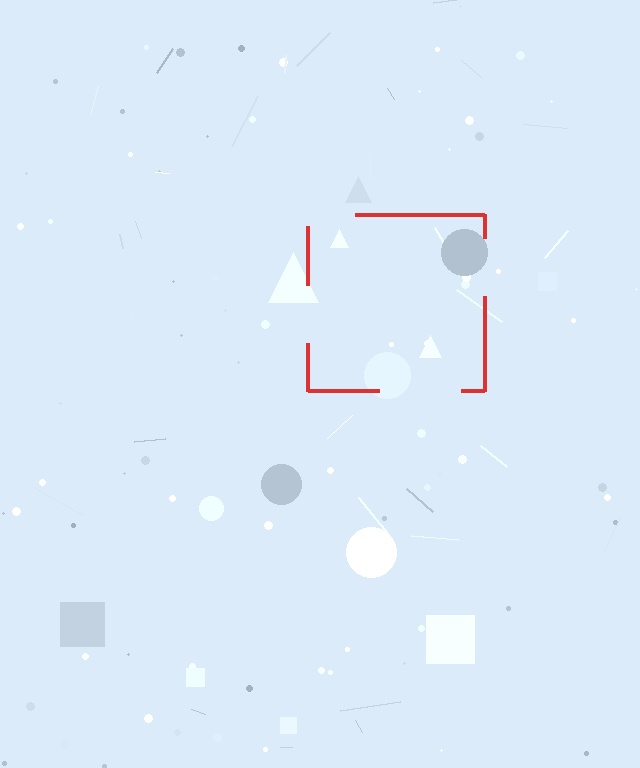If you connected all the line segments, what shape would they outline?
They would outline a square.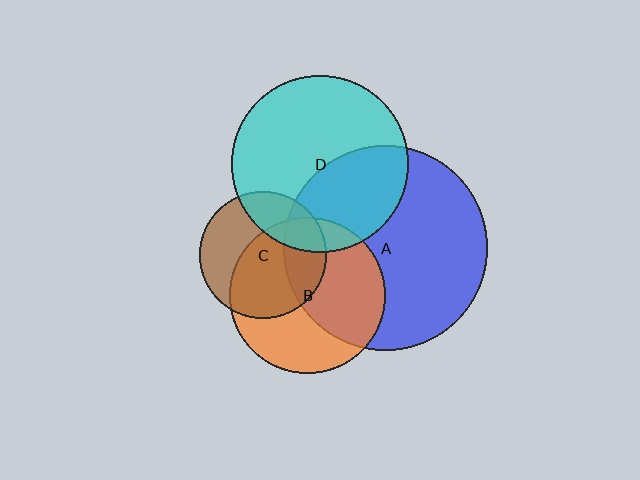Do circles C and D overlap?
Yes.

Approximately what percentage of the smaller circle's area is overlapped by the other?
Approximately 25%.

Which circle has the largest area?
Circle A (blue).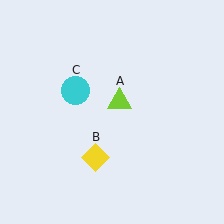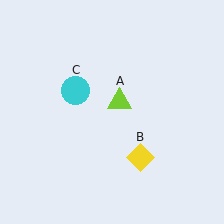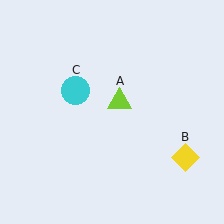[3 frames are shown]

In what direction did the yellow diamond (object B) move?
The yellow diamond (object B) moved right.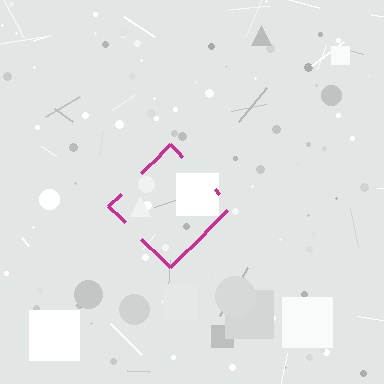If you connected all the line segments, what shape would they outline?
They would outline a diamond.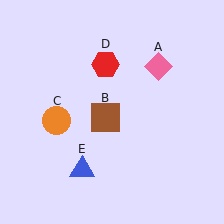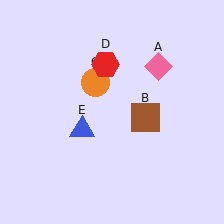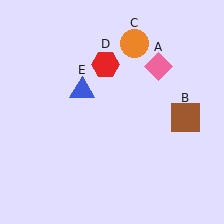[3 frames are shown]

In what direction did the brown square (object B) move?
The brown square (object B) moved right.